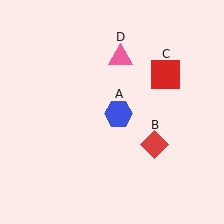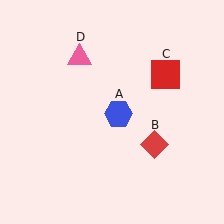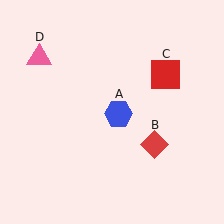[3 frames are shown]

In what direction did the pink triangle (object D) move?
The pink triangle (object D) moved left.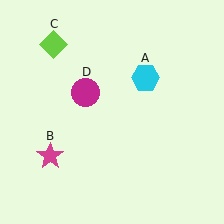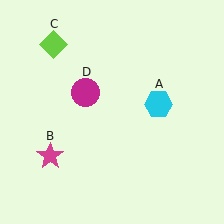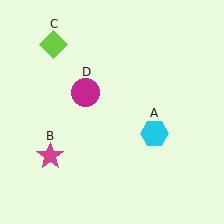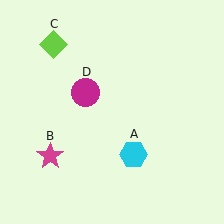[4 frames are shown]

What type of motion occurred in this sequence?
The cyan hexagon (object A) rotated clockwise around the center of the scene.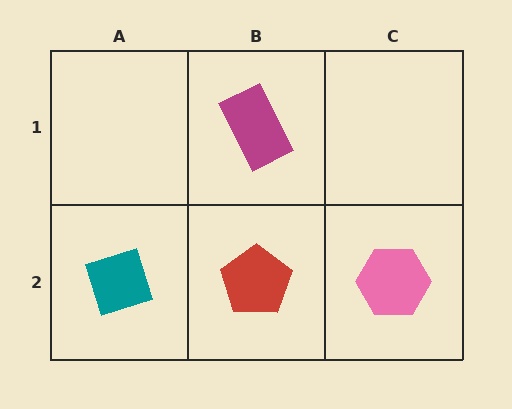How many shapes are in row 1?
1 shape.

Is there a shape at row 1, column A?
No, that cell is empty.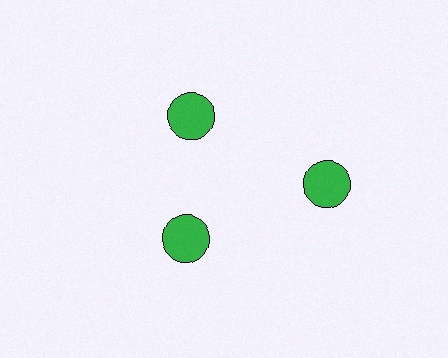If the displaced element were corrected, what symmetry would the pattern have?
It would have 3-fold rotational symmetry — the pattern would map onto itself every 120 degrees.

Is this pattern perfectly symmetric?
No. The 3 green circles are arranged in a ring, but one element near the 3 o'clock position is pushed outward from the center, breaking the 3-fold rotational symmetry.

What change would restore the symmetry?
The symmetry would be restored by moving it inward, back onto the ring so that all 3 circles sit at equal angles and equal distance from the center.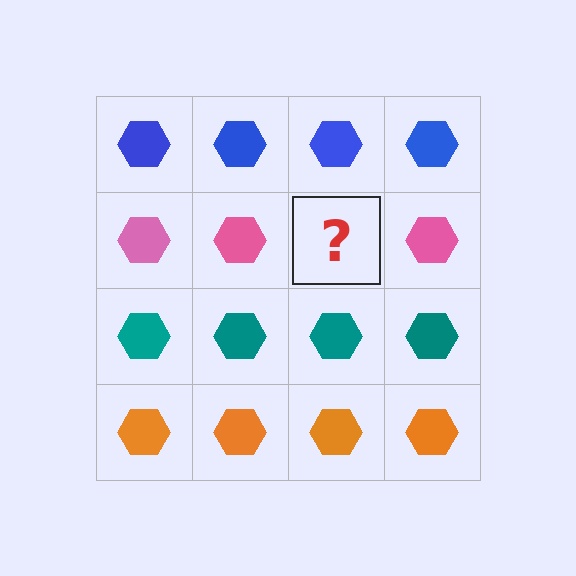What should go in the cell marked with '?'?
The missing cell should contain a pink hexagon.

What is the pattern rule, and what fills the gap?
The rule is that each row has a consistent color. The gap should be filled with a pink hexagon.